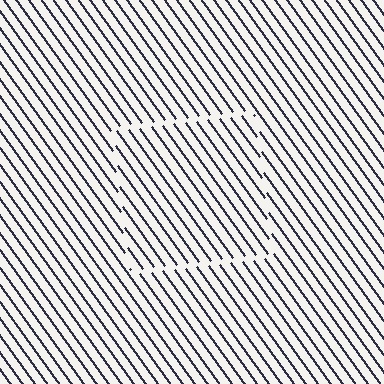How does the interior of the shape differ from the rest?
The interior of the shape contains the same grating, shifted by half a period — the contour is defined by the phase discontinuity where line-ends from the inner and outer gratings abut.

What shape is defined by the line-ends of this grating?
An illusory square. The interior of the shape contains the same grating, shifted by half a period — the contour is defined by the phase discontinuity where line-ends from the inner and outer gratings abut.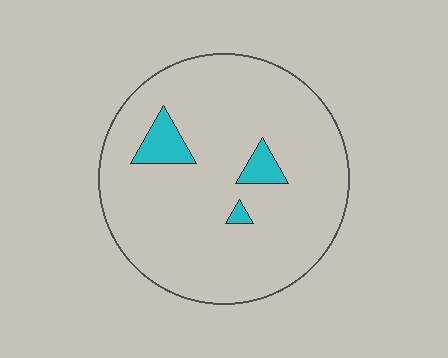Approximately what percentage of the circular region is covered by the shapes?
Approximately 5%.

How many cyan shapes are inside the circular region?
3.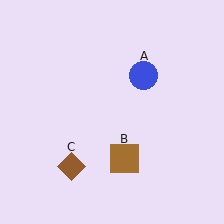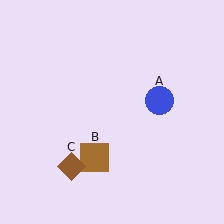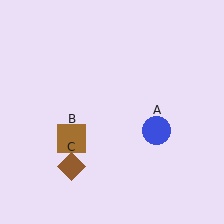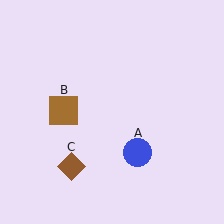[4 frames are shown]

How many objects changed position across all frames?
2 objects changed position: blue circle (object A), brown square (object B).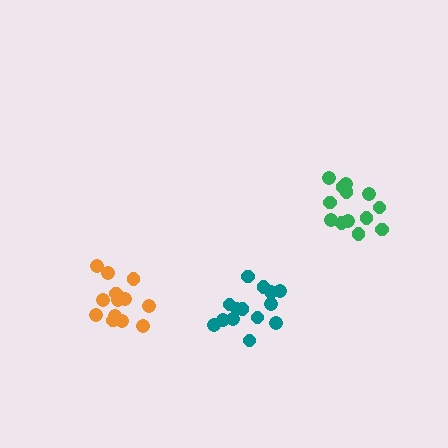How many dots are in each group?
Group 1: 14 dots, Group 2: 13 dots, Group 3: 13 dots (40 total).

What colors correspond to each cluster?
The clusters are colored: teal, orange, green.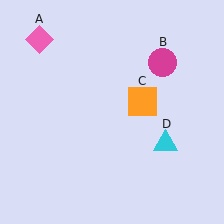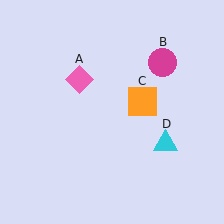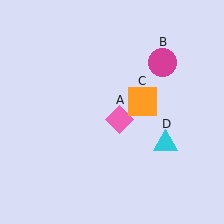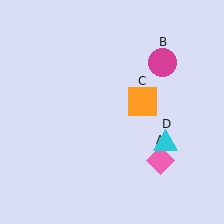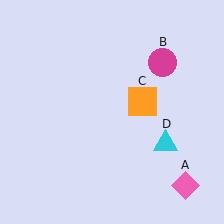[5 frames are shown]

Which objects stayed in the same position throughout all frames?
Magenta circle (object B) and orange square (object C) and cyan triangle (object D) remained stationary.